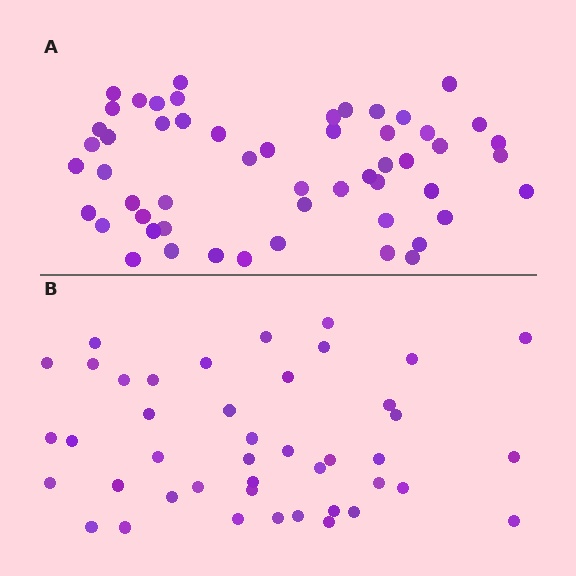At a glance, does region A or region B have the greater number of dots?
Region A (the top region) has more dots.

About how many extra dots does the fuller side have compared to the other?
Region A has roughly 12 or so more dots than region B.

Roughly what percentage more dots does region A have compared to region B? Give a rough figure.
About 25% more.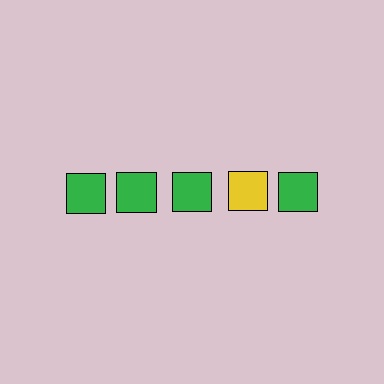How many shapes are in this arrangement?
There are 5 shapes arranged in a grid pattern.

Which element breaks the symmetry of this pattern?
The yellow square in the top row, second from right column breaks the symmetry. All other shapes are green squares.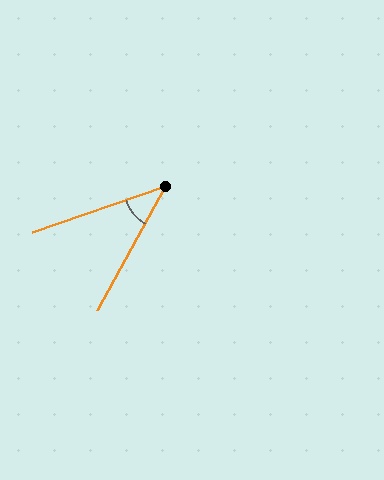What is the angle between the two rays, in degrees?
Approximately 42 degrees.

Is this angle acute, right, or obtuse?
It is acute.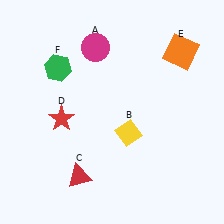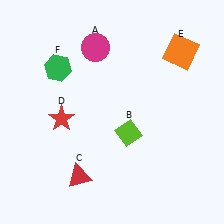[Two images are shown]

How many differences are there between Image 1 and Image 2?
There is 1 difference between the two images.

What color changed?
The diamond (B) changed from yellow in Image 1 to lime in Image 2.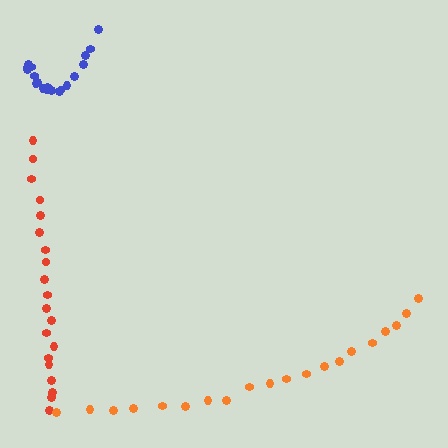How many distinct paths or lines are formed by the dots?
There are 3 distinct paths.